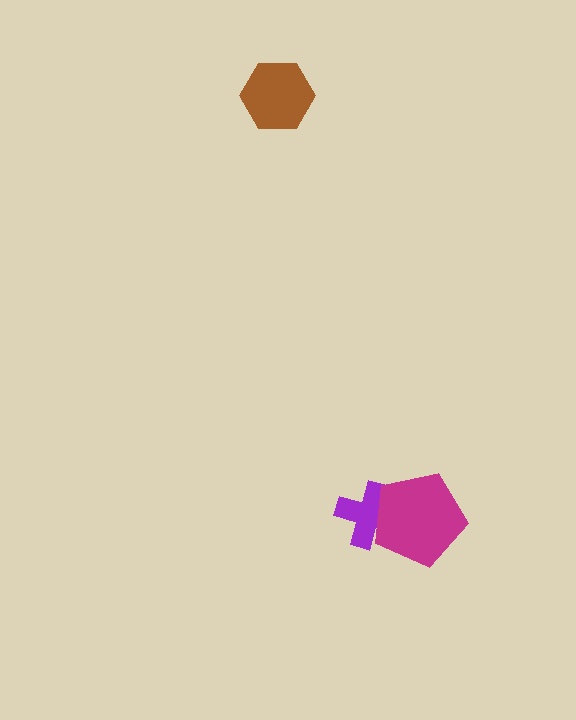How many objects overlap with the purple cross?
1 object overlaps with the purple cross.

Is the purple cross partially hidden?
Yes, it is partially covered by another shape.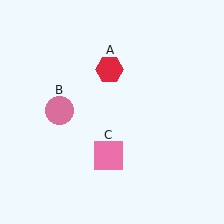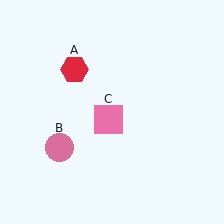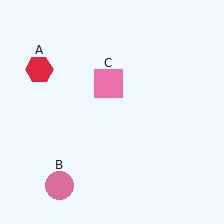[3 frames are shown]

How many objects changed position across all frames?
3 objects changed position: red hexagon (object A), pink circle (object B), pink square (object C).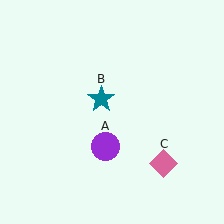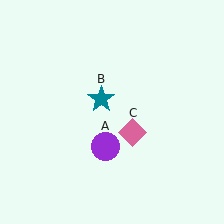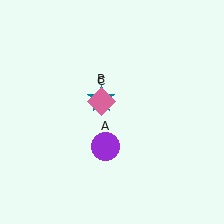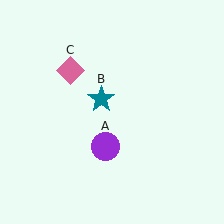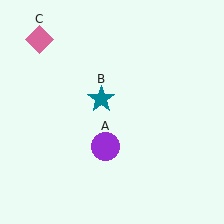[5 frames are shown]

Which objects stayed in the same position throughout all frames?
Purple circle (object A) and teal star (object B) remained stationary.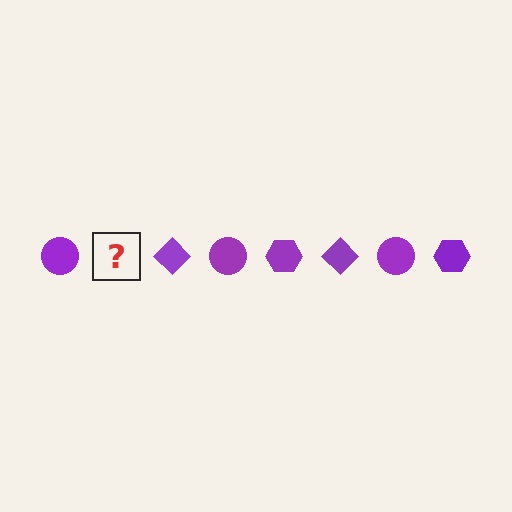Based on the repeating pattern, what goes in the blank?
The blank should be a purple hexagon.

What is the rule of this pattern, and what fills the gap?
The rule is that the pattern cycles through circle, hexagon, diamond shapes in purple. The gap should be filled with a purple hexagon.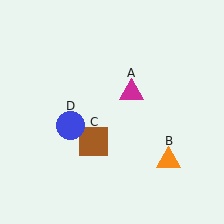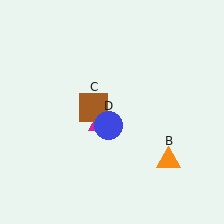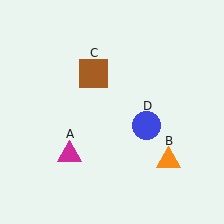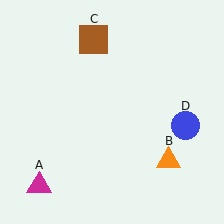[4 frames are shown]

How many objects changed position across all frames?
3 objects changed position: magenta triangle (object A), brown square (object C), blue circle (object D).